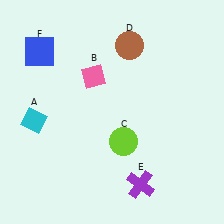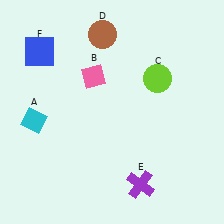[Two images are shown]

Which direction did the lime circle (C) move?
The lime circle (C) moved up.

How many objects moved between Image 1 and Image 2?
2 objects moved between the two images.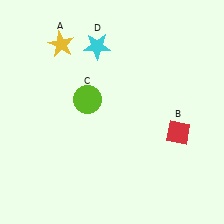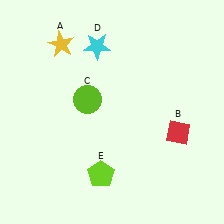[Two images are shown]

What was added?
A lime pentagon (E) was added in Image 2.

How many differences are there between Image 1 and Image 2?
There is 1 difference between the two images.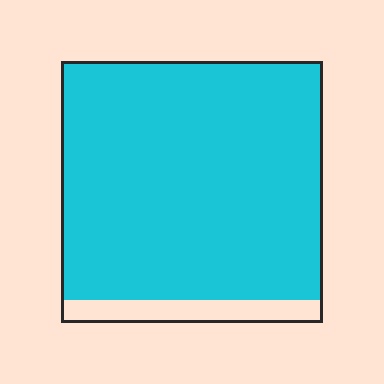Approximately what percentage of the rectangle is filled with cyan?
Approximately 90%.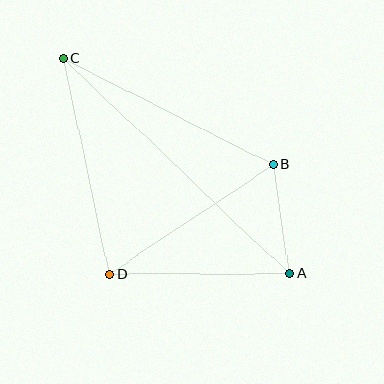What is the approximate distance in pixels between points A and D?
The distance between A and D is approximately 180 pixels.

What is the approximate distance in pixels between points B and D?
The distance between B and D is approximately 197 pixels.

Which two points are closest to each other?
Points A and B are closest to each other.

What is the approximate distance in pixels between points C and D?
The distance between C and D is approximately 221 pixels.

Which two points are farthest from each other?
Points A and C are farthest from each other.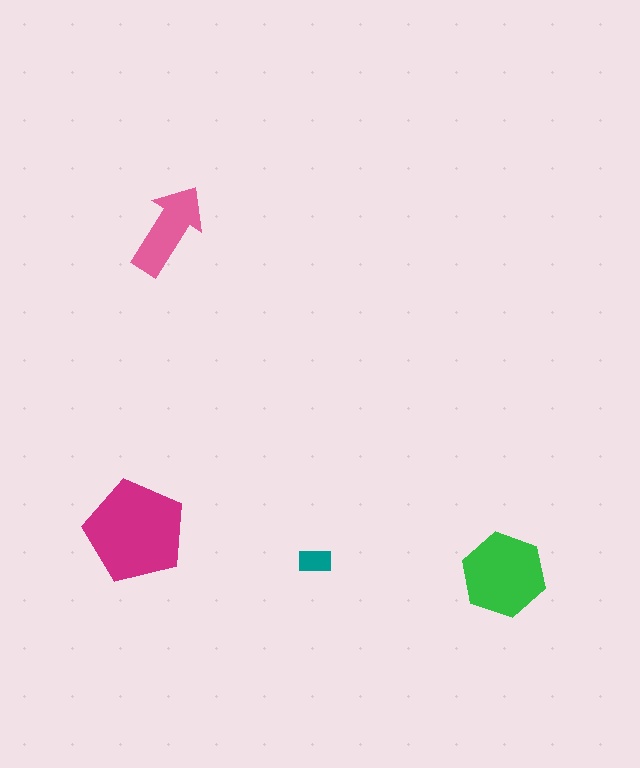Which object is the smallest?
The teal rectangle.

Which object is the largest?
The magenta pentagon.